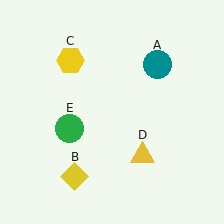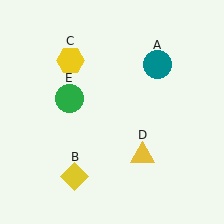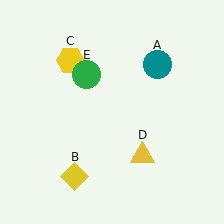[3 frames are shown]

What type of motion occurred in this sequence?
The green circle (object E) rotated clockwise around the center of the scene.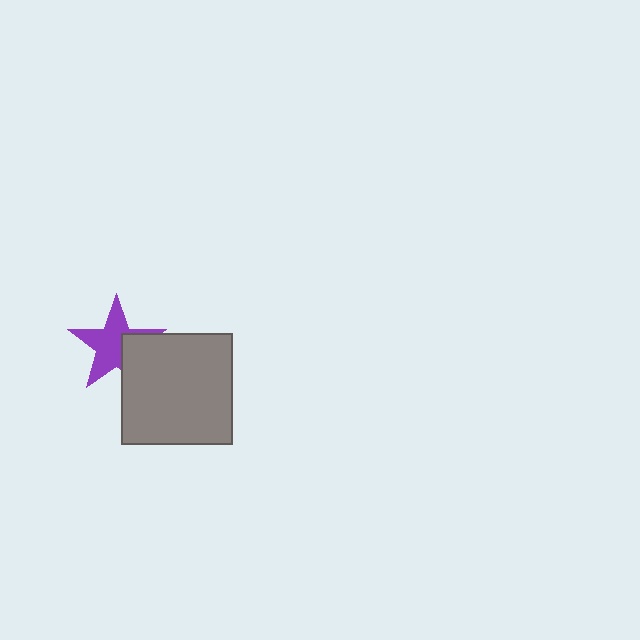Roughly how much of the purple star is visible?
Most of it is visible (roughly 68%).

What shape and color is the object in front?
The object in front is a gray square.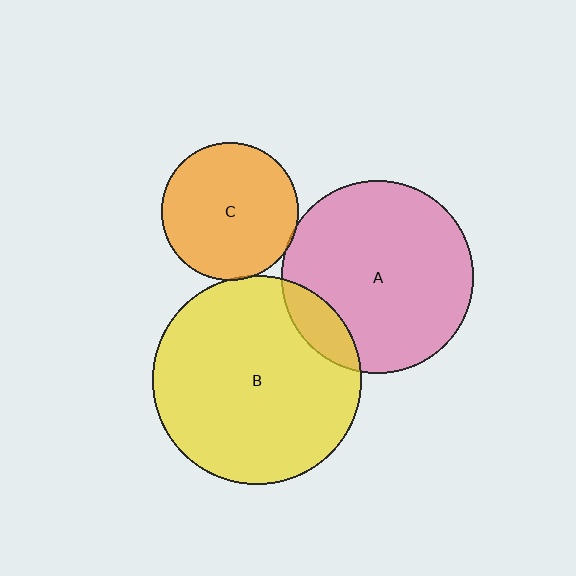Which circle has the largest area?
Circle B (yellow).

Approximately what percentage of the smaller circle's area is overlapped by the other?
Approximately 5%.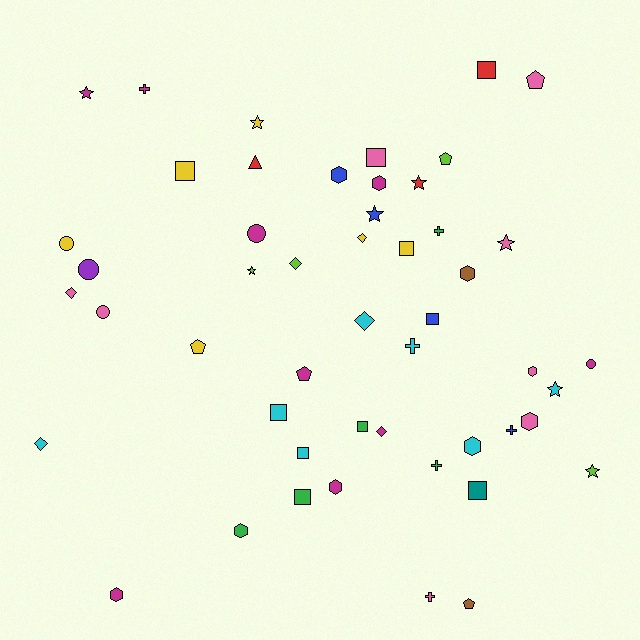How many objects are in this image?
There are 50 objects.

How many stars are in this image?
There are 8 stars.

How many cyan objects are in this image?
There are 7 cyan objects.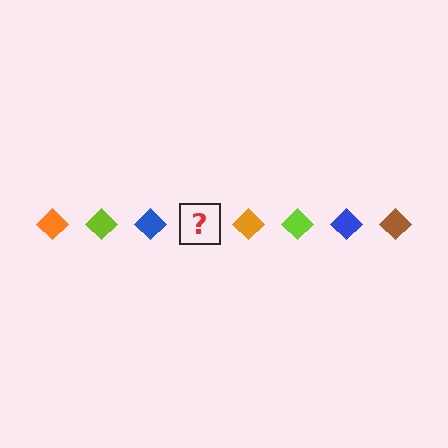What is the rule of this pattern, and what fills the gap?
The rule is that the pattern cycles through orange, lime, blue, brown diamonds. The gap should be filled with a brown diamond.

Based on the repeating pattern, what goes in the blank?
The blank should be a brown diamond.